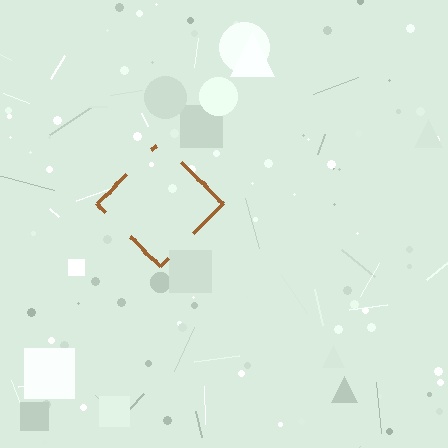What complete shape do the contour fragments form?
The contour fragments form a diamond.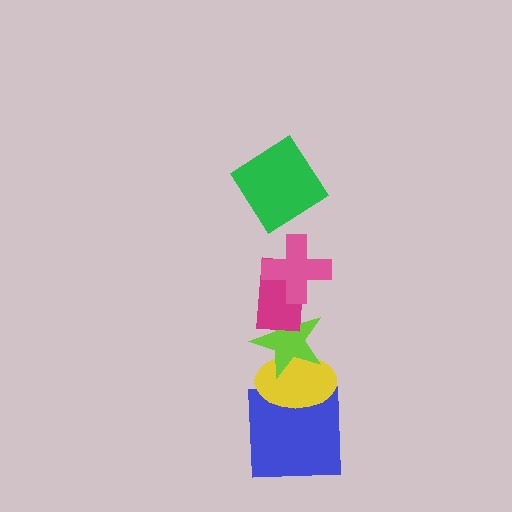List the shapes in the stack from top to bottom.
From top to bottom: the green diamond, the pink cross, the magenta rectangle, the lime star, the yellow ellipse, the blue square.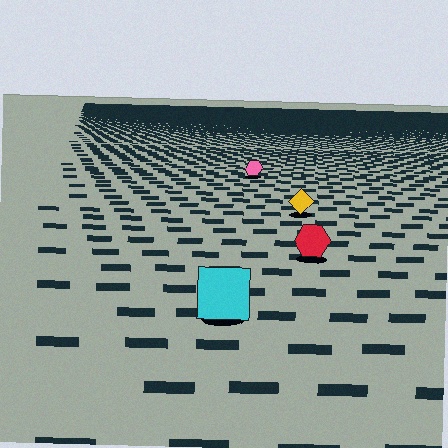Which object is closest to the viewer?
The cyan square is closest. The texture marks near it are larger and more spread out.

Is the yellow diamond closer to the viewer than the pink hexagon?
Yes. The yellow diamond is closer — you can tell from the texture gradient: the ground texture is coarser near it.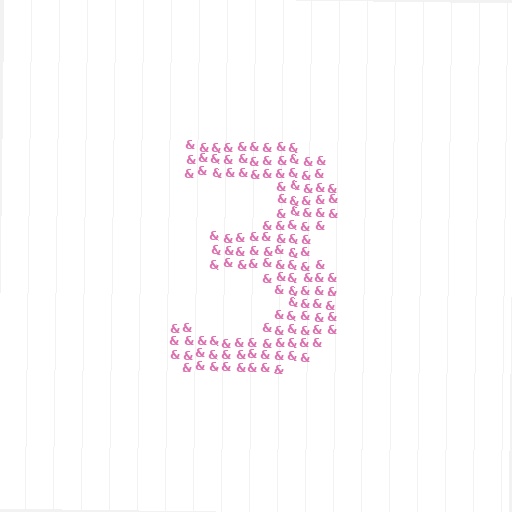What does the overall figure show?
The overall figure shows the digit 3.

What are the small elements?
The small elements are ampersands.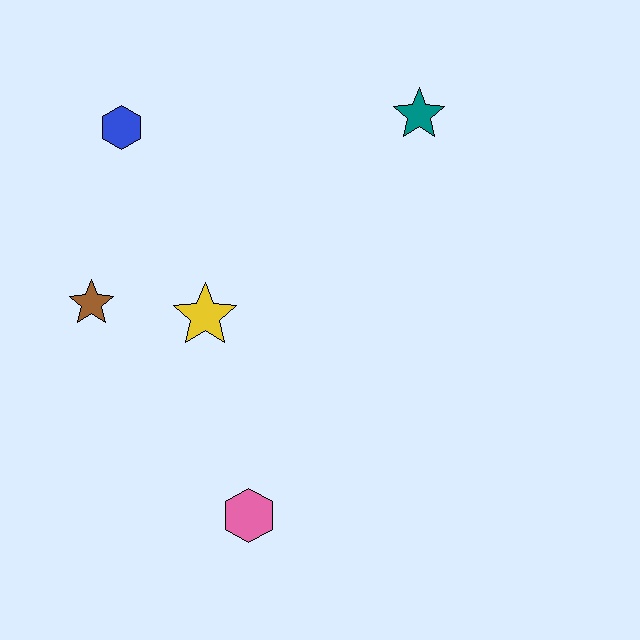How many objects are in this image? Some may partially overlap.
There are 5 objects.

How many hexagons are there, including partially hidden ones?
There are 2 hexagons.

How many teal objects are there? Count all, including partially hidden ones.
There is 1 teal object.